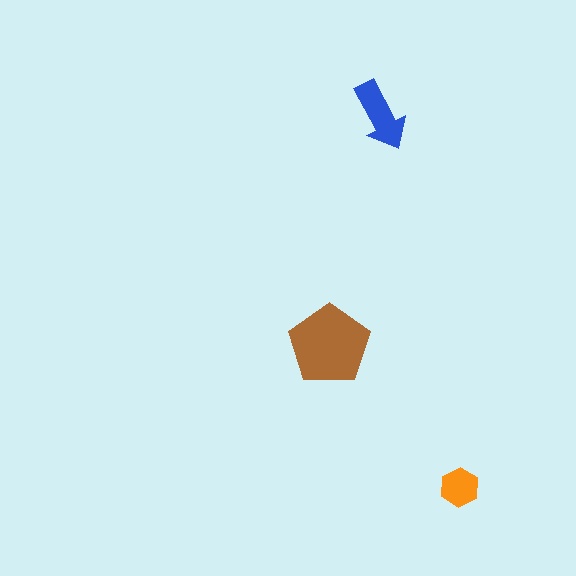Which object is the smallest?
The orange hexagon.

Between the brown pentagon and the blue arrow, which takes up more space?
The brown pentagon.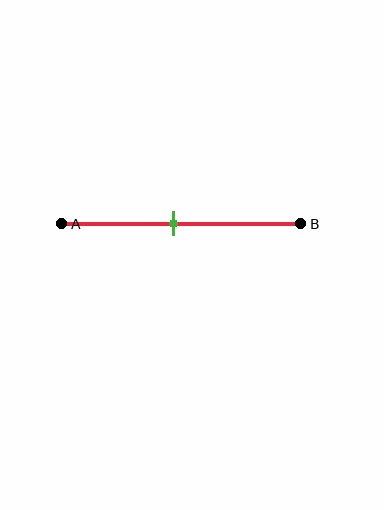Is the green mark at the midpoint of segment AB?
No, the mark is at about 45% from A, not at the 50% midpoint.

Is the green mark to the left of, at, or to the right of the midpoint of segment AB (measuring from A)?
The green mark is to the left of the midpoint of segment AB.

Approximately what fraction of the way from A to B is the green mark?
The green mark is approximately 45% of the way from A to B.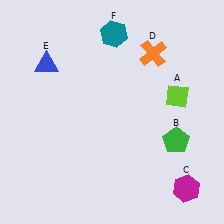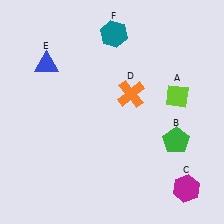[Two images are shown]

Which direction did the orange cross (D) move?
The orange cross (D) moved down.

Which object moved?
The orange cross (D) moved down.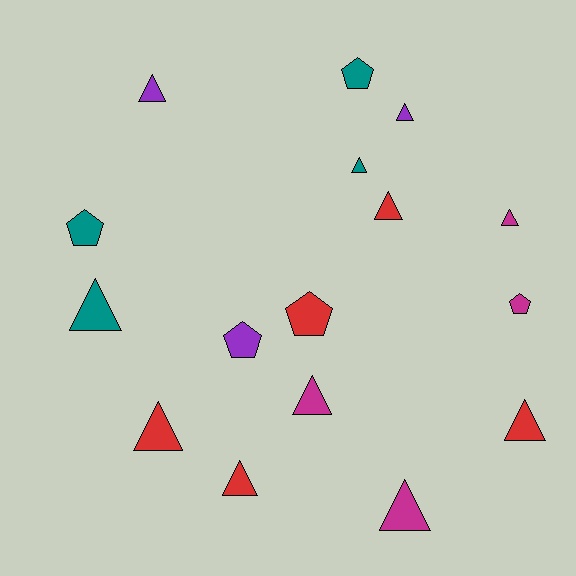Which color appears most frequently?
Red, with 5 objects.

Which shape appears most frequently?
Triangle, with 11 objects.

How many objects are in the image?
There are 16 objects.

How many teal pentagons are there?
There are 2 teal pentagons.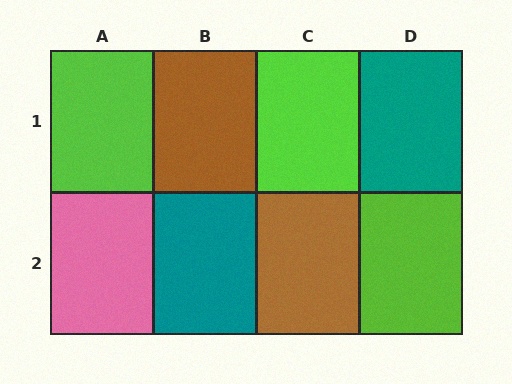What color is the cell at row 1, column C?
Lime.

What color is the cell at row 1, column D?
Teal.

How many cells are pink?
1 cell is pink.